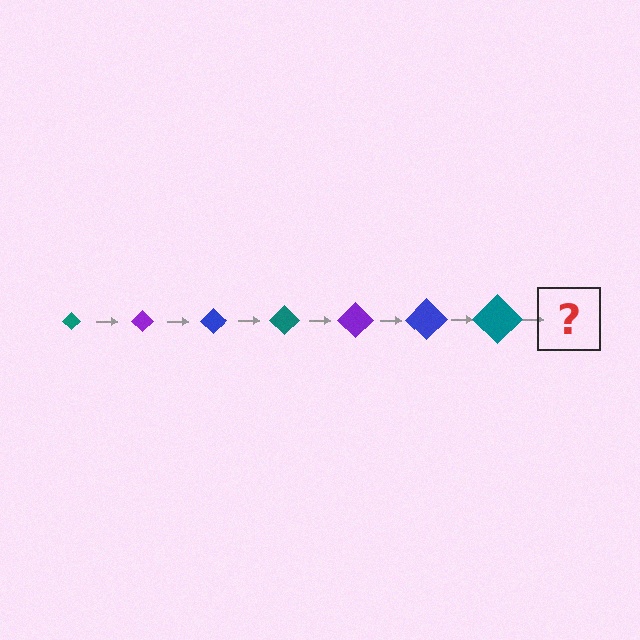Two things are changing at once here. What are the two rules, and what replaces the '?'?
The two rules are that the diamond grows larger each step and the color cycles through teal, purple, and blue. The '?' should be a purple diamond, larger than the previous one.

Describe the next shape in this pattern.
It should be a purple diamond, larger than the previous one.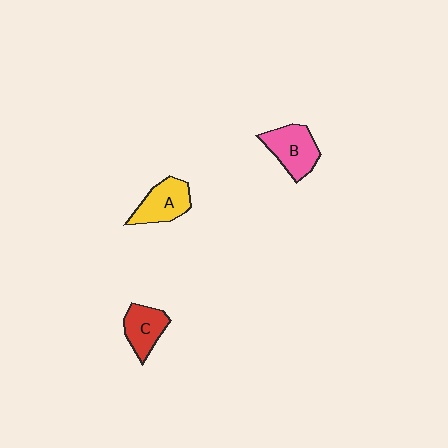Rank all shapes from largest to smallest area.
From largest to smallest: B (pink), A (yellow), C (red).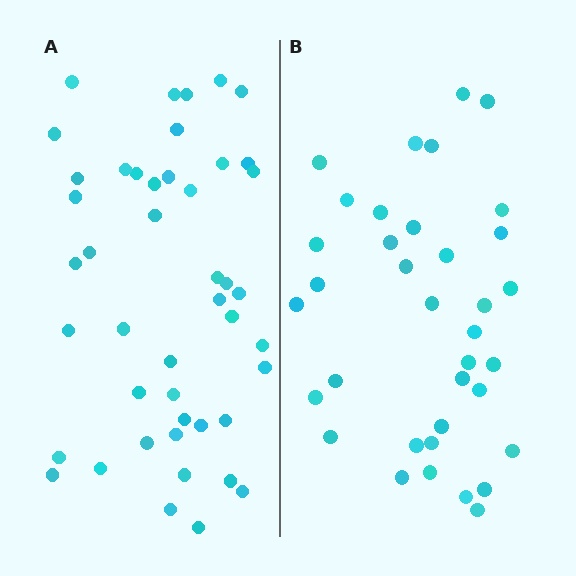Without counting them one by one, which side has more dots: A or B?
Region A (the left region) has more dots.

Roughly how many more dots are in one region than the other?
Region A has roughly 8 or so more dots than region B.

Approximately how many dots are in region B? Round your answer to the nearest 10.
About 40 dots. (The exact count is 36, which rounds to 40.)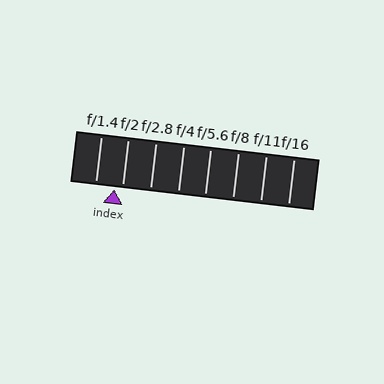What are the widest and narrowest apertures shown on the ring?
The widest aperture shown is f/1.4 and the narrowest is f/16.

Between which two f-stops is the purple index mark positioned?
The index mark is between f/1.4 and f/2.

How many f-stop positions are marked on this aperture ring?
There are 8 f-stop positions marked.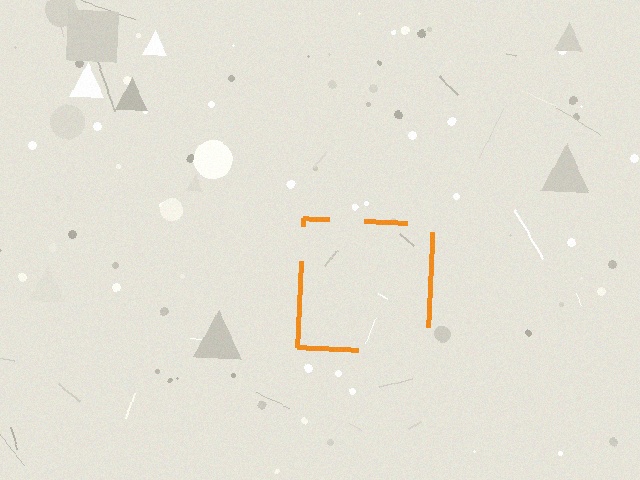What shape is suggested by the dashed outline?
The dashed outline suggests a square.